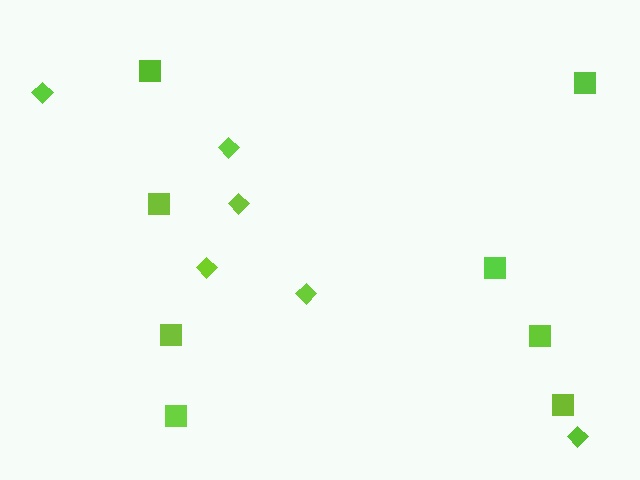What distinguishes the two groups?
There are 2 groups: one group of squares (8) and one group of diamonds (6).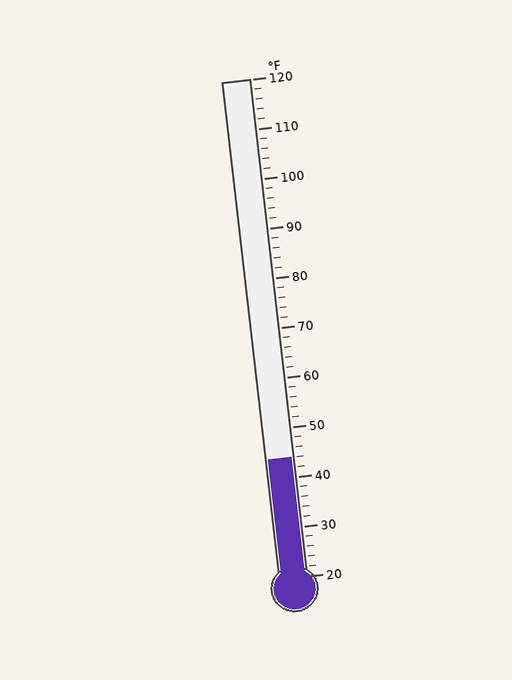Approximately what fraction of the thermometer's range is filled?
The thermometer is filled to approximately 25% of its range.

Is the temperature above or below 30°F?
The temperature is above 30°F.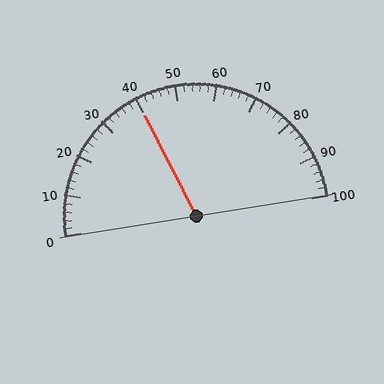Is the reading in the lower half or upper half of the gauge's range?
The reading is in the lower half of the range (0 to 100).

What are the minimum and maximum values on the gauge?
The gauge ranges from 0 to 100.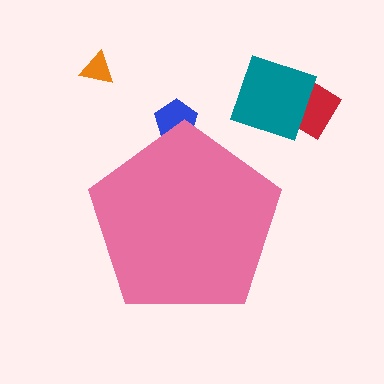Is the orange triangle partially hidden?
No, the orange triangle is fully visible.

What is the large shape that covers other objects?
A pink pentagon.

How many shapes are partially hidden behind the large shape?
1 shape is partially hidden.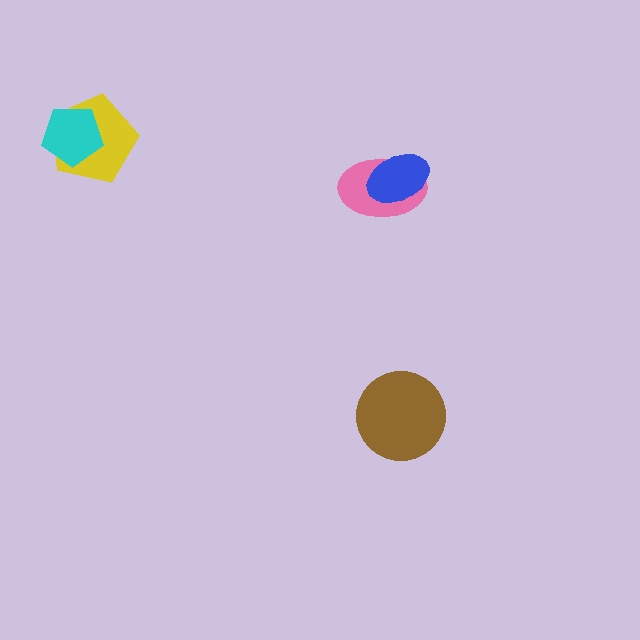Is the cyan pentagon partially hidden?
No, no other shape covers it.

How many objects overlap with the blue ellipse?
1 object overlaps with the blue ellipse.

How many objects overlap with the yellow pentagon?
1 object overlaps with the yellow pentagon.